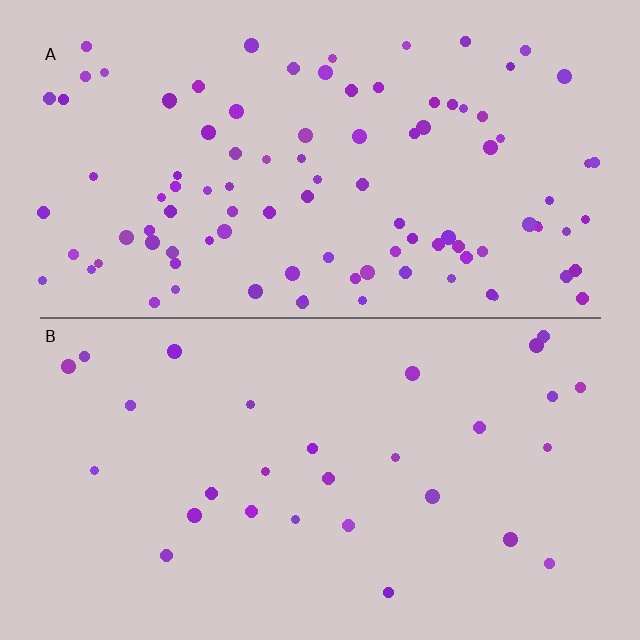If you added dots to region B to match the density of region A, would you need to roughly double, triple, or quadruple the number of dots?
Approximately triple.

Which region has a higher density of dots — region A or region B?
A (the top).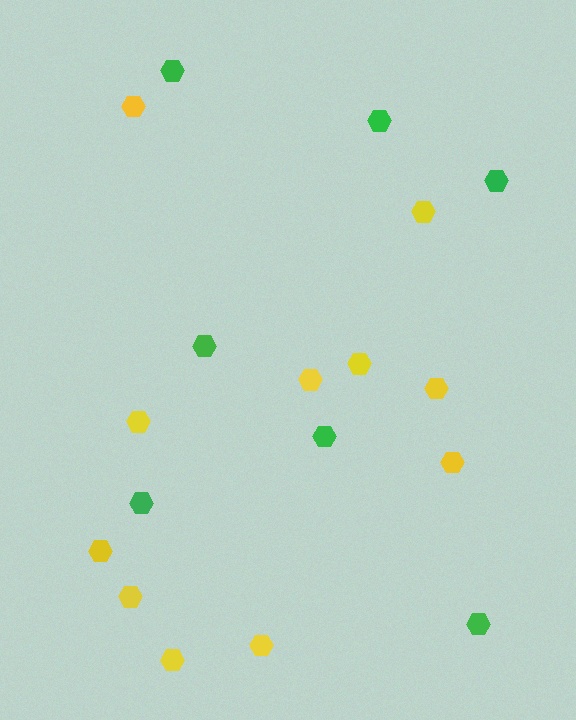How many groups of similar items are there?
There are 2 groups: one group of yellow hexagons (11) and one group of green hexagons (7).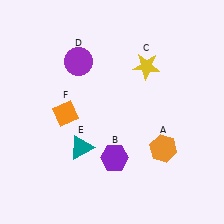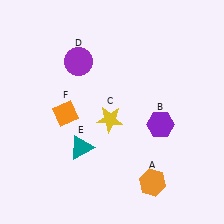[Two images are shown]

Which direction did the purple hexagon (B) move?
The purple hexagon (B) moved right.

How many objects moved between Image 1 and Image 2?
3 objects moved between the two images.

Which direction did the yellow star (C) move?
The yellow star (C) moved down.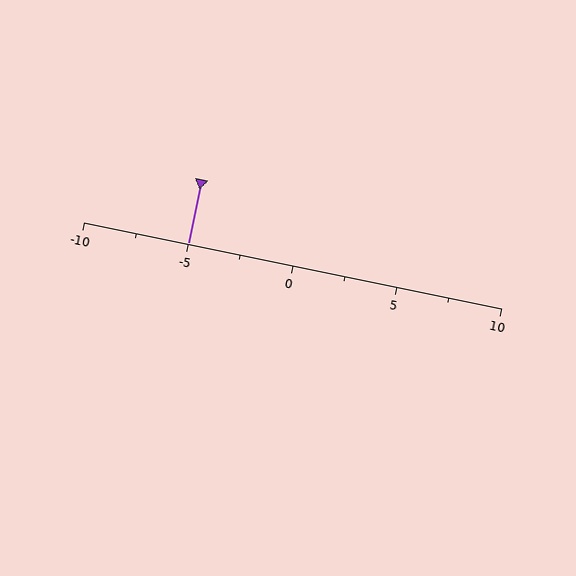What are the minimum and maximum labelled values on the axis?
The axis runs from -10 to 10.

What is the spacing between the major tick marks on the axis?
The major ticks are spaced 5 apart.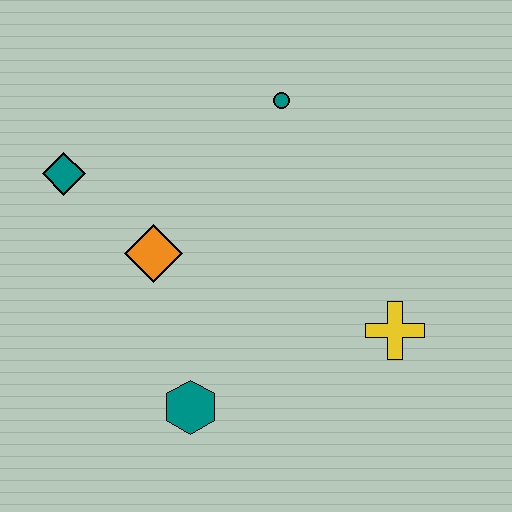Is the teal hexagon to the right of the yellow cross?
No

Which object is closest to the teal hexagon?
The orange diamond is closest to the teal hexagon.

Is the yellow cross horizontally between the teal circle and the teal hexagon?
No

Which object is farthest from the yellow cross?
The teal diamond is farthest from the yellow cross.